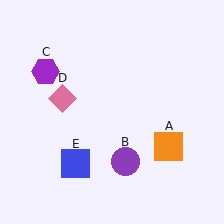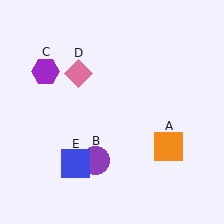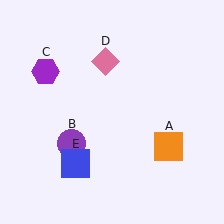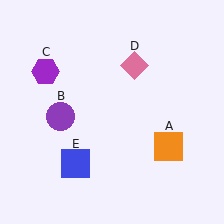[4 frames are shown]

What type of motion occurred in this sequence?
The purple circle (object B), pink diamond (object D) rotated clockwise around the center of the scene.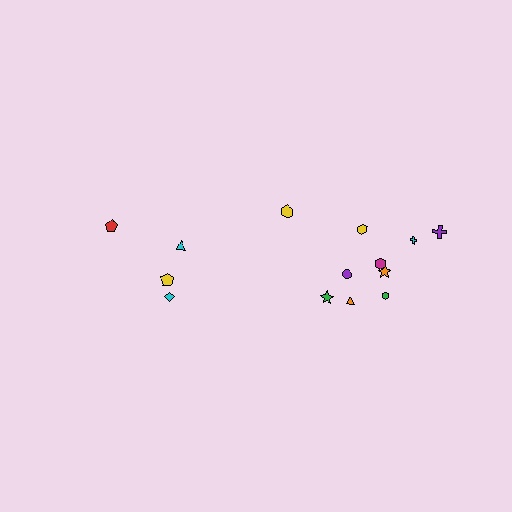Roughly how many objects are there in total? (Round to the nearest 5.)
Roughly 15 objects in total.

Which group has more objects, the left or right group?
The right group.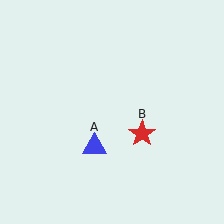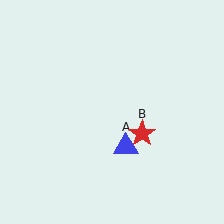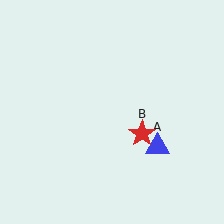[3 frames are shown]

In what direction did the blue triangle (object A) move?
The blue triangle (object A) moved right.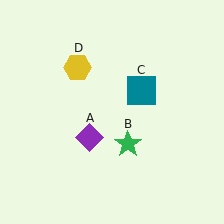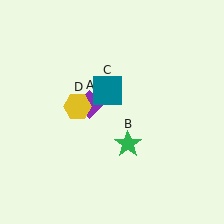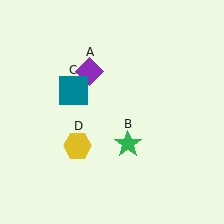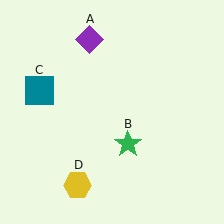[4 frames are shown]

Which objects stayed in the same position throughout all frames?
Green star (object B) remained stationary.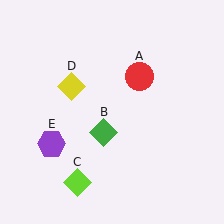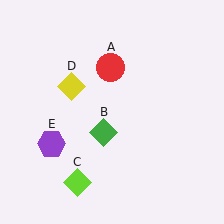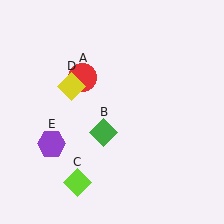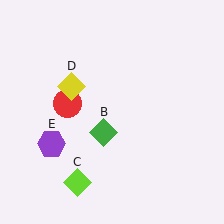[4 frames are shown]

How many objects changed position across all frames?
1 object changed position: red circle (object A).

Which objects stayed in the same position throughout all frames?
Green diamond (object B) and lime diamond (object C) and yellow diamond (object D) and purple hexagon (object E) remained stationary.